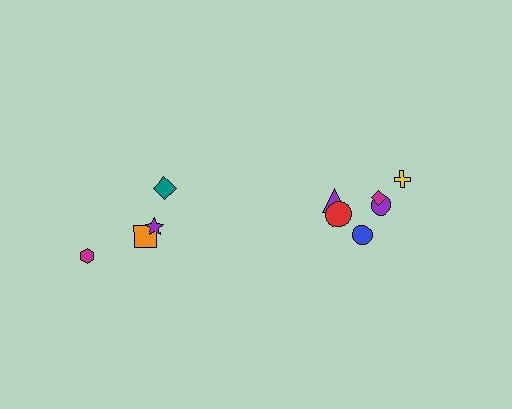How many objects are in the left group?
There are 4 objects.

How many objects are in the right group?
There are 6 objects.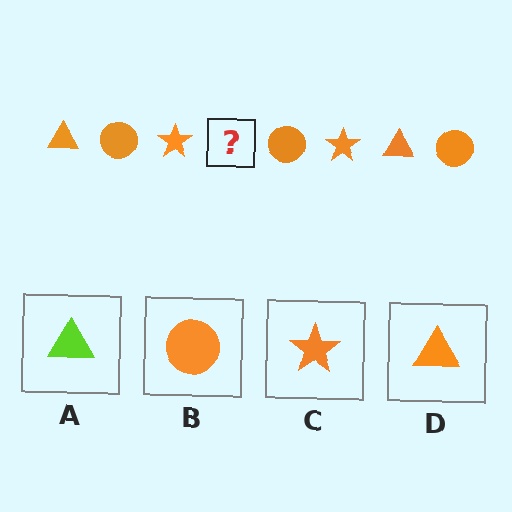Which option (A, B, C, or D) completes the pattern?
D.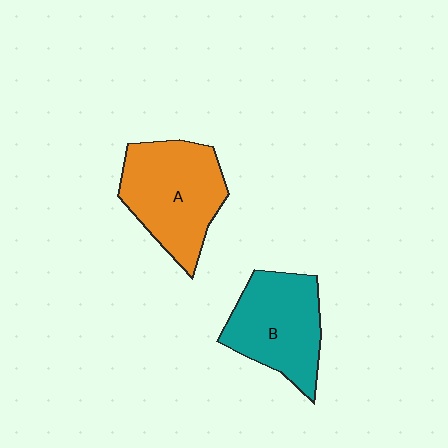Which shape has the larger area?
Shape A (orange).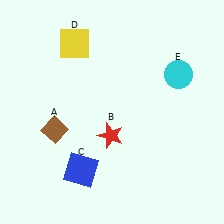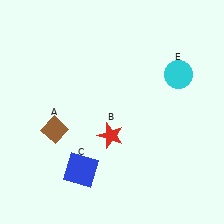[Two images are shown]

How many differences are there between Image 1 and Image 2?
There is 1 difference between the two images.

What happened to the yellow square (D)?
The yellow square (D) was removed in Image 2. It was in the top-left area of Image 1.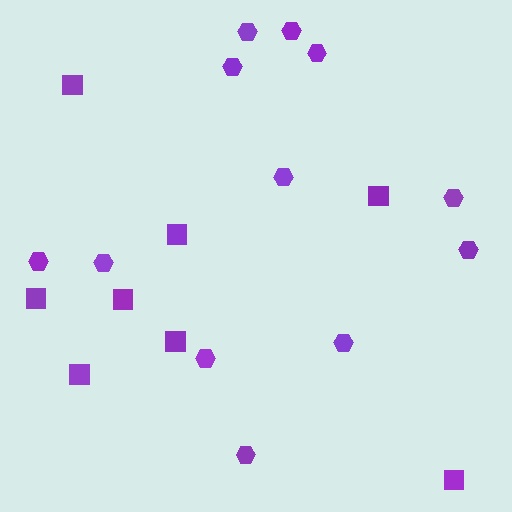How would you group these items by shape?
There are 2 groups: one group of squares (8) and one group of hexagons (12).